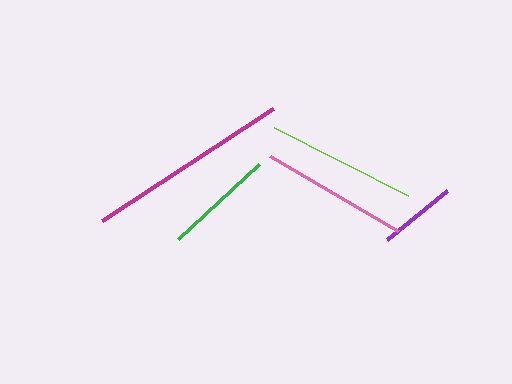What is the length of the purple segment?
The purple segment is approximately 77 pixels long.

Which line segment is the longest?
The magenta line is the longest at approximately 205 pixels.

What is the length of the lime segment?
The lime segment is approximately 149 pixels long.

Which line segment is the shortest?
The purple line is the shortest at approximately 77 pixels.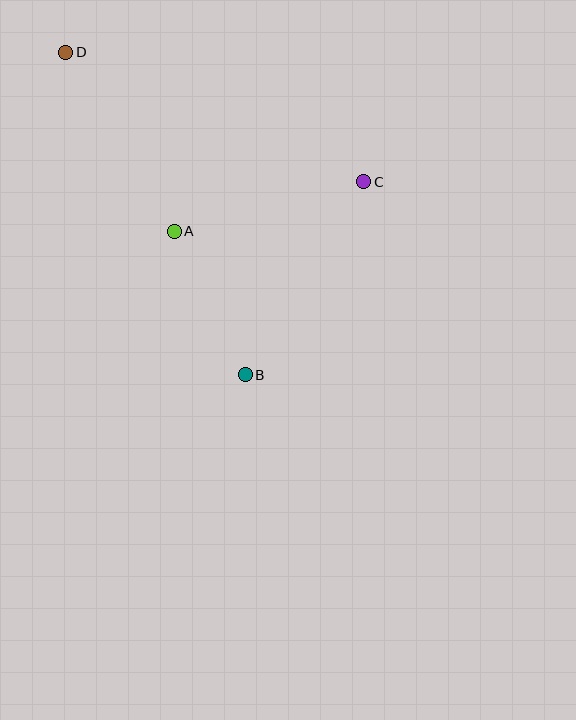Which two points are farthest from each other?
Points B and D are farthest from each other.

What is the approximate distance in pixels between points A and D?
The distance between A and D is approximately 209 pixels.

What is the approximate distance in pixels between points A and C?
The distance between A and C is approximately 196 pixels.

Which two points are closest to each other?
Points A and B are closest to each other.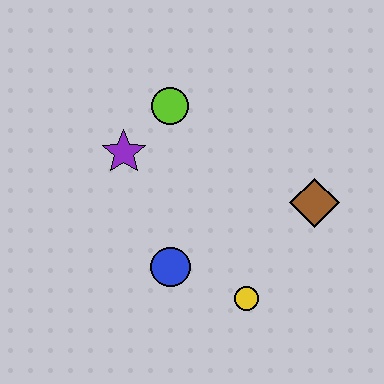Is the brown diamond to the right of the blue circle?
Yes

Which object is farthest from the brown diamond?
The purple star is farthest from the brown diamond.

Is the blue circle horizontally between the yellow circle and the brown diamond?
No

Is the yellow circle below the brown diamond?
Yes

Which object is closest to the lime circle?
The purple star is closest to the lime circle.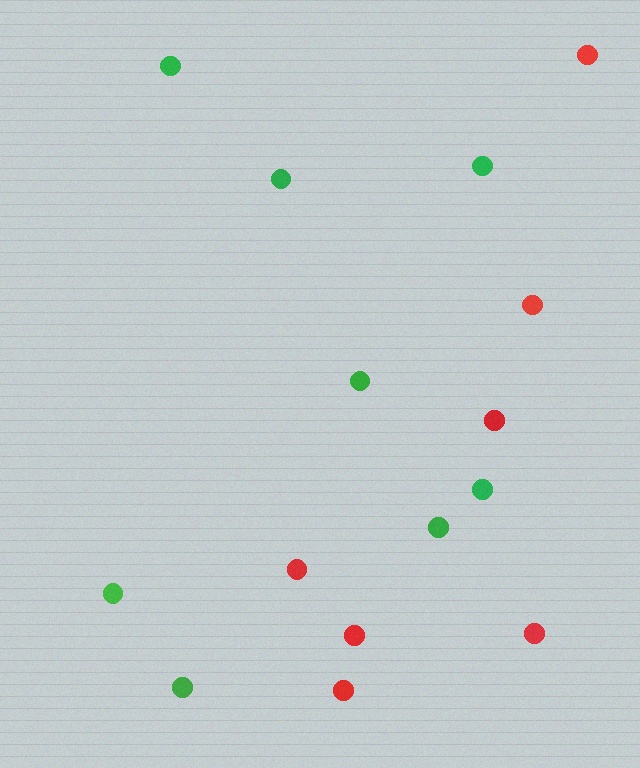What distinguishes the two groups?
There are 2 groups: one group of red circles (7) and one group of green circles (8).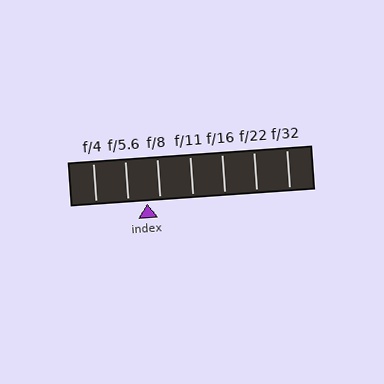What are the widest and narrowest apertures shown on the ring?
The widest aperture shown is f/4 and the narrowest is f/32.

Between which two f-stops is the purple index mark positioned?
The index mark is between f/5.6 and f/8.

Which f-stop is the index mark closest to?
The index mark is closest to f/8.